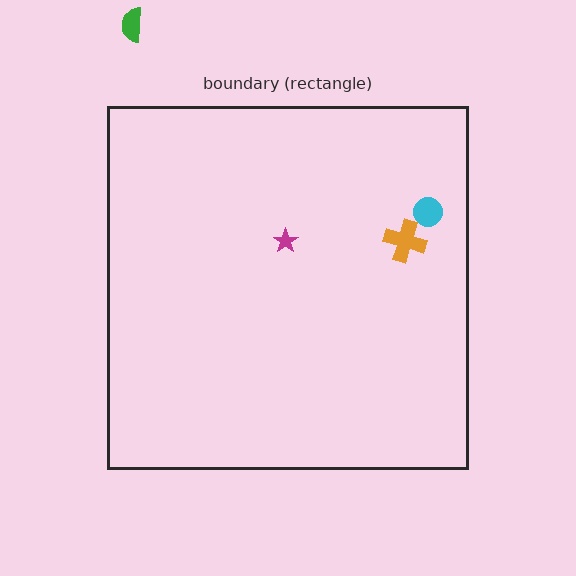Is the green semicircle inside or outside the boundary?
Outside.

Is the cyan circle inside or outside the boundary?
Inside.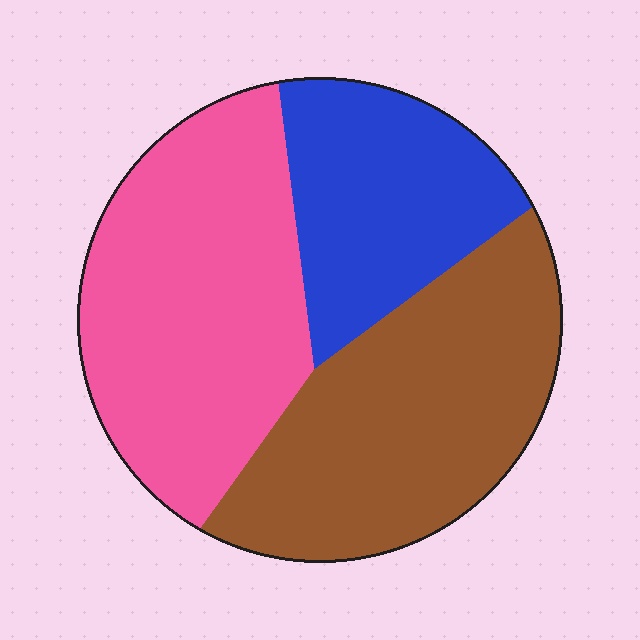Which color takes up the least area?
Blue, at roughly 25%.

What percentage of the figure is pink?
Pink covers around 40% of the figure.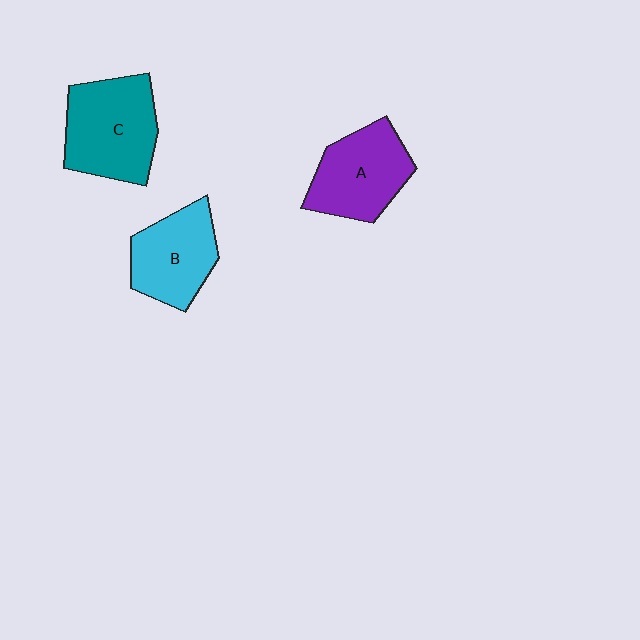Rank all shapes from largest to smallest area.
From largest to smallest: C (teal), A (purple), B (cyan).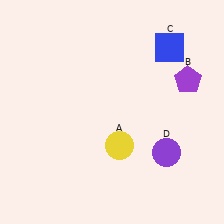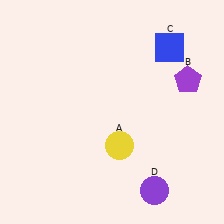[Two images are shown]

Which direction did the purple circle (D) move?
The purple circle (D) moved down.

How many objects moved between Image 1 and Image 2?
1 object moved between the two images.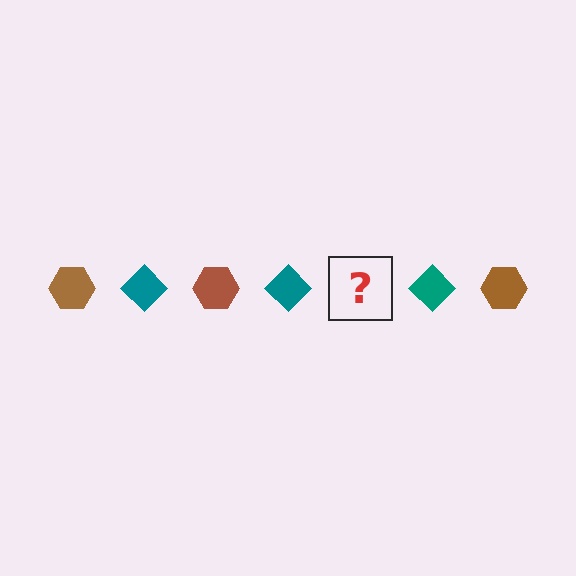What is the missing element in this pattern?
The missing element is a brown hexagon.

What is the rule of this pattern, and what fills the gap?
The rule is that the pattern alternates between brown hexagon and teal diamond. The gap should be filled with a brown hexagon.